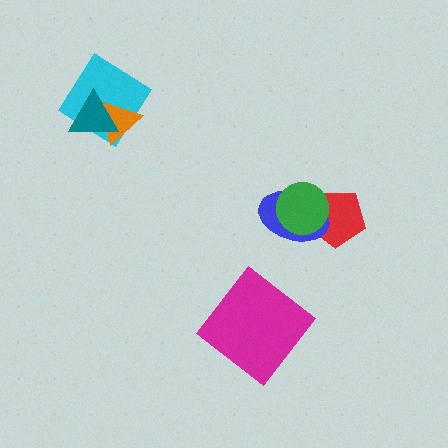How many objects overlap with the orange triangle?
2 objects overlap with the orange triangle.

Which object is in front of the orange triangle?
The teal triangle is in front of the orange triangle.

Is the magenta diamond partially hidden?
No, no other shape covers it.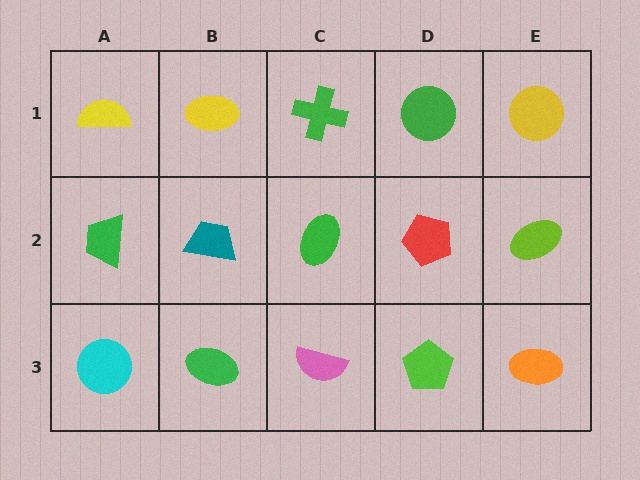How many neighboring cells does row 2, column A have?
3.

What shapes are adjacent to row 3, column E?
A lime ellipse (row 2, column E), a lime pentagon (row 3, column D).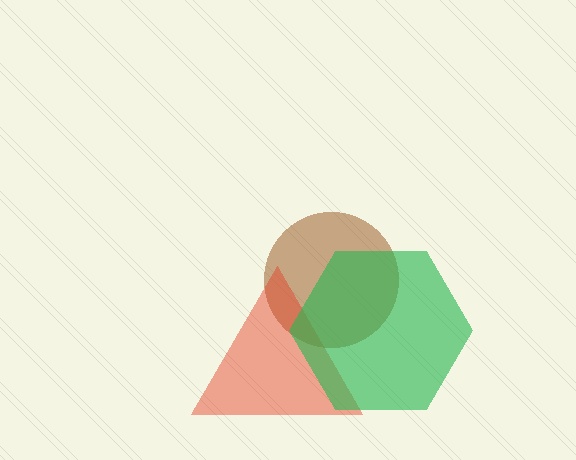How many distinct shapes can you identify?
There are 3 distinct shapes: a brown circle, a red triangle, a green hexagon.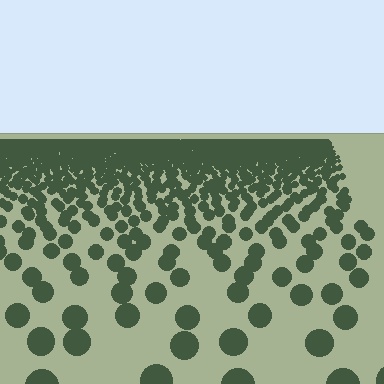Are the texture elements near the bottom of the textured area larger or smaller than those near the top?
Larger. Near the bottom, elements are closer to the viewer and appear at a bigger on-screen size.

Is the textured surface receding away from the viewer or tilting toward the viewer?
The surface is receding away from the viewer. Texture elements get smaller and denser toward the top.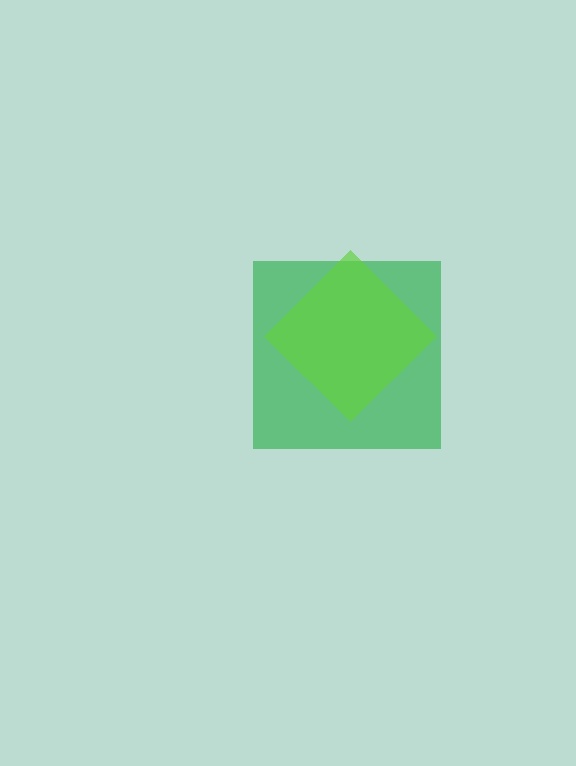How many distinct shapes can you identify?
There are 2 distinct shapes: a green square, a lime diamond.